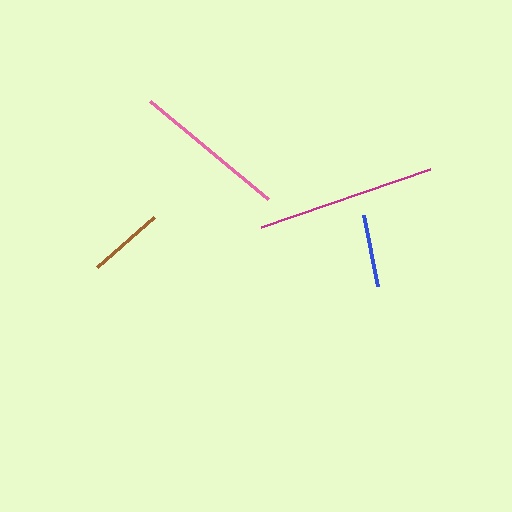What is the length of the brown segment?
The brown segment is approximately 76 pixels long.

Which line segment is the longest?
The magenta line is the longest at approximately 179 pixels.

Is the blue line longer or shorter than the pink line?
The pink line is longer than the blue line.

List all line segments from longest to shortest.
From longest to shortest: magenta, pink, brown, blue.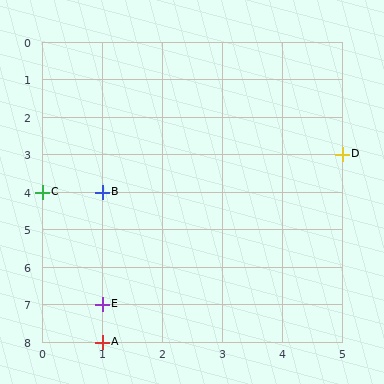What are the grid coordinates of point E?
Point E is at grid coordinates (1, 7).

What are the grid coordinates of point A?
Point A is at grid coordinates (1, 8).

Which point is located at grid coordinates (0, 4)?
Point C is at (0, 4).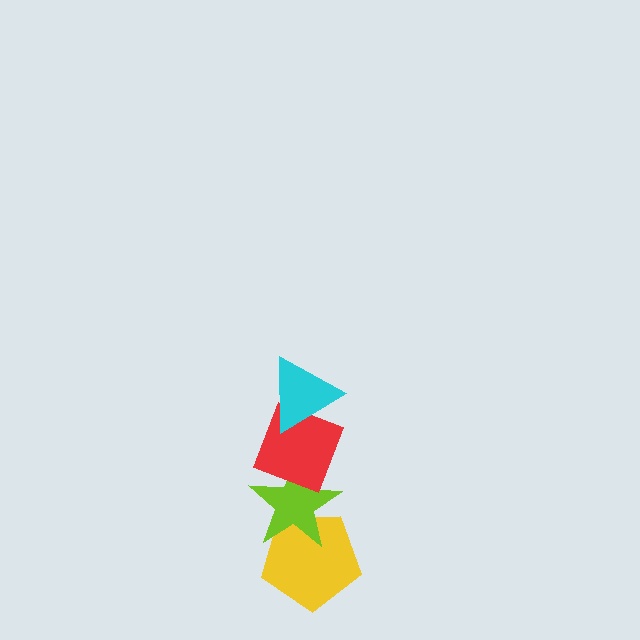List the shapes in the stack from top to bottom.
From top to bottom: the cyan triangle, the red diamond, the lime star, the yellow pentagon.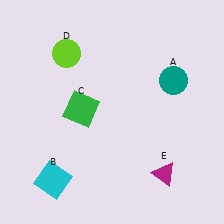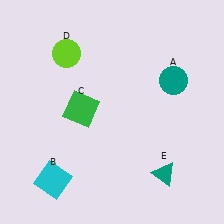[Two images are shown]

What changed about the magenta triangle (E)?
In Image 1, E is magenta. In Image 2, it changed to teal.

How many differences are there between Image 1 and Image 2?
There is 1 difference between the two images.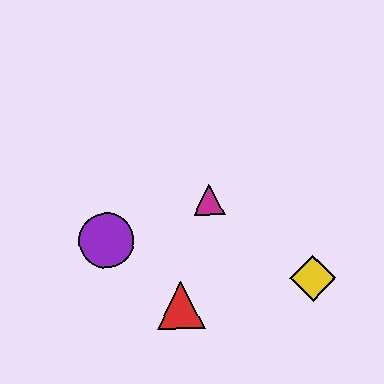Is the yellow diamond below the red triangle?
No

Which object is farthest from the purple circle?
The yellow diamond is farthest from the purple circle.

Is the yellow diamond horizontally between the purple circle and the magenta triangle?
No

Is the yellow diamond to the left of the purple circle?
No